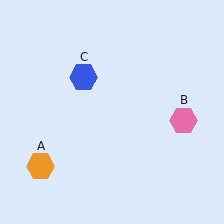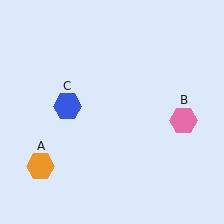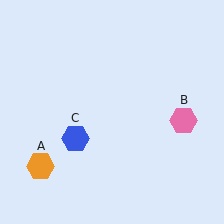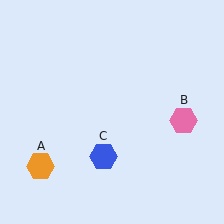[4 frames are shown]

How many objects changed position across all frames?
1 object changed position: blue hexagon (object C).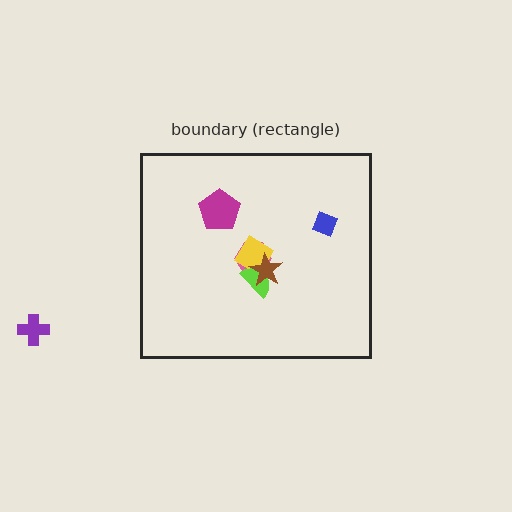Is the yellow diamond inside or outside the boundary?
Inside.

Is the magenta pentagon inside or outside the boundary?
Inside.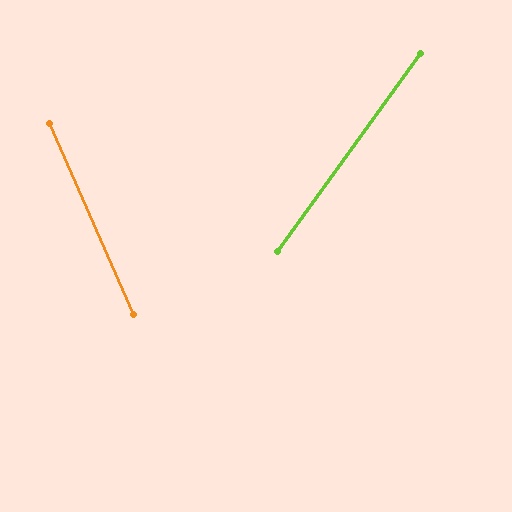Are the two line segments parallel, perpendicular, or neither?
Neither parallel nor perpendicular — they differ by about 60°.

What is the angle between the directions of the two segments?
Approximately 60 degrees.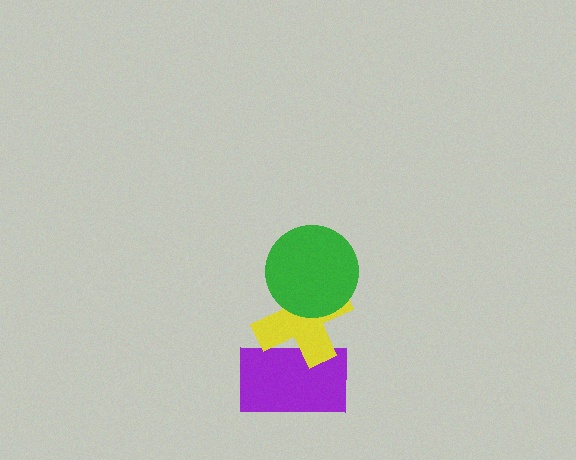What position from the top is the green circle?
The green circle is 1st from the top.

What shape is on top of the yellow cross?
The green circle is on top of the yellow cross.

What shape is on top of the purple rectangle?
The yellow cross is on top of the purple rectangle.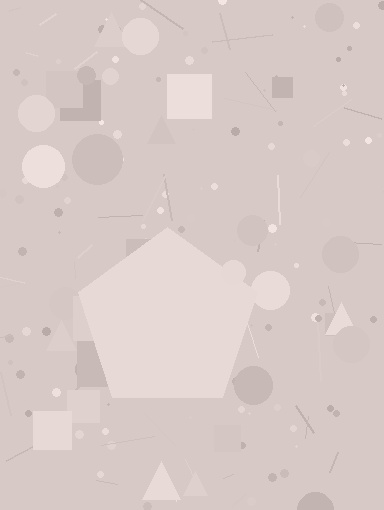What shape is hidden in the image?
A pentagon is hidden in the image.